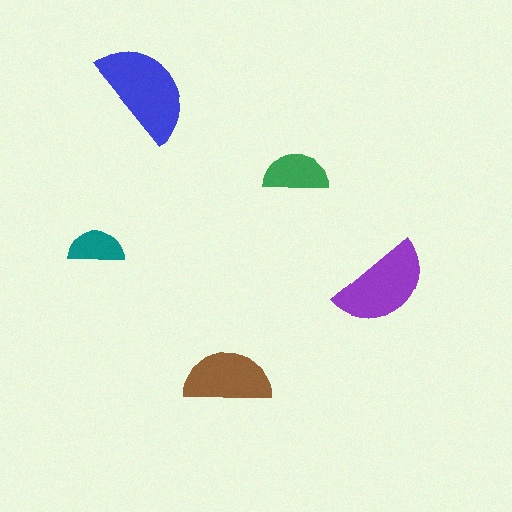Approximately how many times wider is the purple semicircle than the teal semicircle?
About 1.5 times wider.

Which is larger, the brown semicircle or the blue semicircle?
The blue one.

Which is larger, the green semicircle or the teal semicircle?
The green one.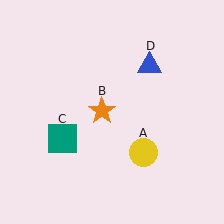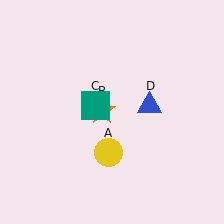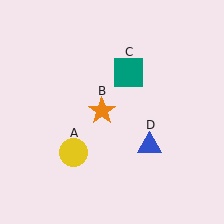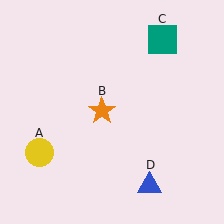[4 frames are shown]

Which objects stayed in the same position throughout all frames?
Orange star (object B) remained stationary.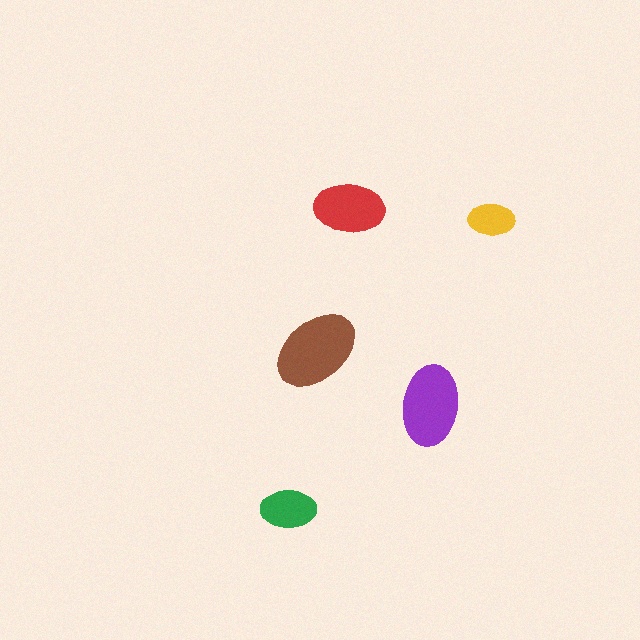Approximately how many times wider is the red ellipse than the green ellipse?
About 1.5 times wider.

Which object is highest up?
The red ellipse is topmost.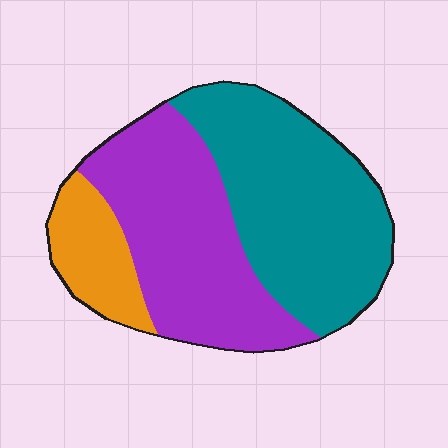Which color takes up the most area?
Teal, at roughly 45%.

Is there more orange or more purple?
Purple.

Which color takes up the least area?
Orange, at roughly 15%.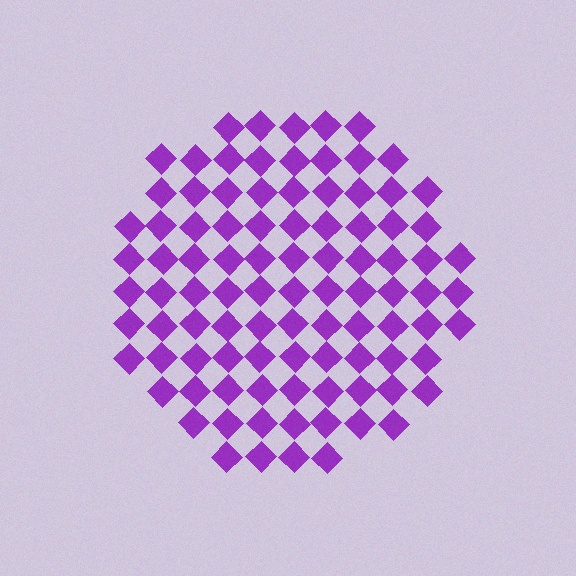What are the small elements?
The small elements are diamonds.